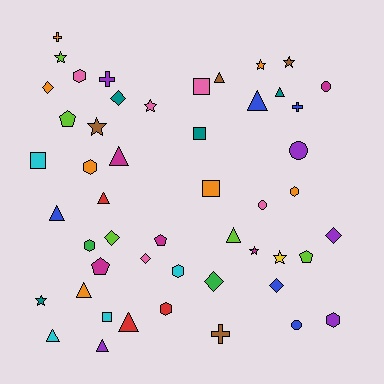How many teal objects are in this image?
There are 4 teal objects.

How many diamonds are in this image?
There are 7 diamonds.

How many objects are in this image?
There are 50 objects.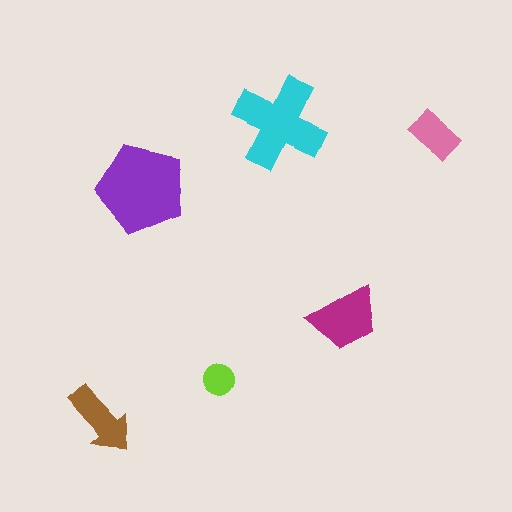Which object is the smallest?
The lime circle.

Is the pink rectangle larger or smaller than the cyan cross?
Smaller.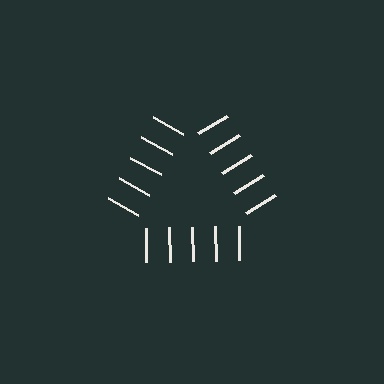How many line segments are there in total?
15 — 5 along each of the 3 edges.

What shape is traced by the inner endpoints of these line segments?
An illusory triangle — the line segments terminate on its edges but no continuous stroke is drawn.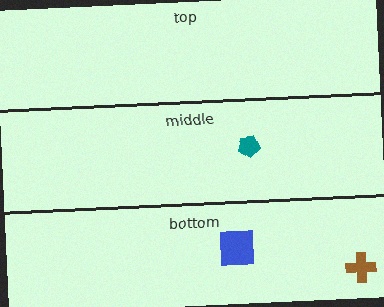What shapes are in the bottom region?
The blue square, the brown cross.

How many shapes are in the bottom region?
2.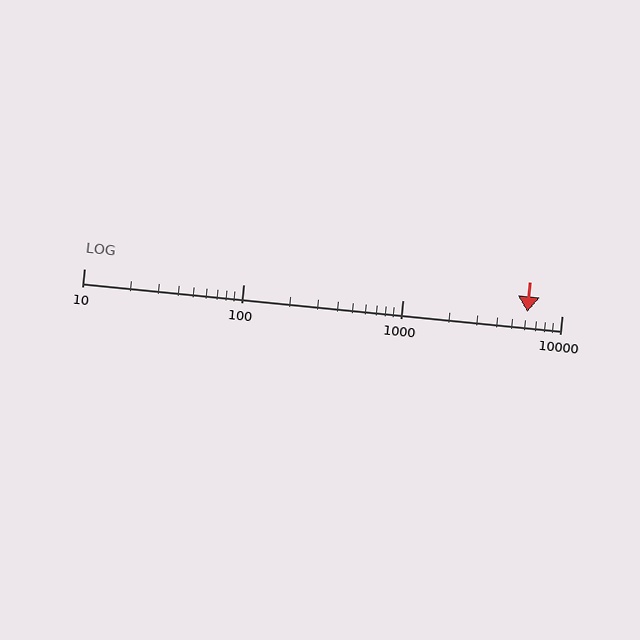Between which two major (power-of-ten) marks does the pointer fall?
The pointer is between 1000 and 10000.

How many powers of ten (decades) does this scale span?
The scale spans 3 decades, from 10 to 10000.